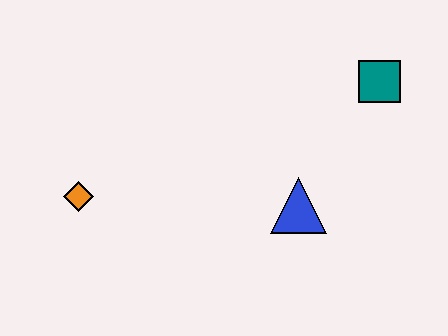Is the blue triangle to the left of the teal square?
Yes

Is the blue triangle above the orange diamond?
No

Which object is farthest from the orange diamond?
The teal square is farthest from the orange diamond.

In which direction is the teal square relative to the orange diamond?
The teal square is to the right of the orange diamond.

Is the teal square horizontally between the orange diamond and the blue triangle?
No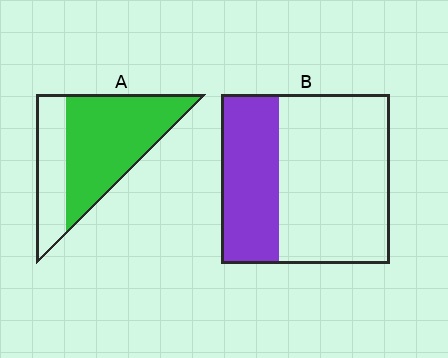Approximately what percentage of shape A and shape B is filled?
A is approximately 70% and B is approximately 35%.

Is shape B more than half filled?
No.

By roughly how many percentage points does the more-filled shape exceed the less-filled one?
By roughly 35 percentage points (A over B).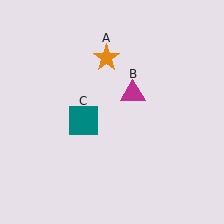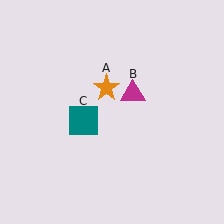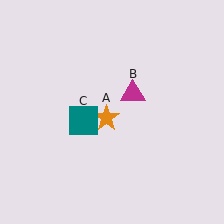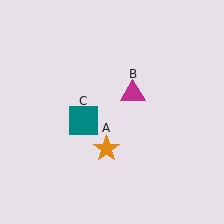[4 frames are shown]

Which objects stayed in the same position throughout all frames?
Magenta triangle (object B) and teal square (object C) remained stationary.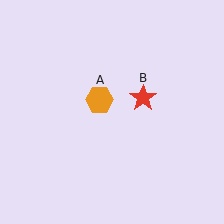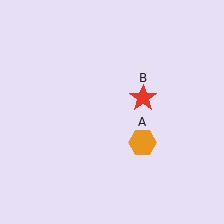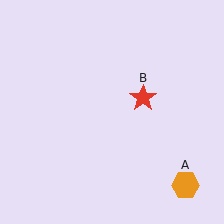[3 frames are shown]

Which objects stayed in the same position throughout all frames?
Red star (object B) remained stationary.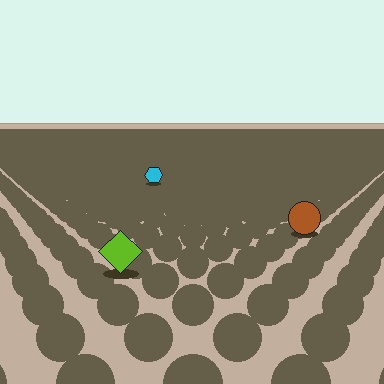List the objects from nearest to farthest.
From nearest to farthest: the lime diamond, the brown circle, the cyan hexagon.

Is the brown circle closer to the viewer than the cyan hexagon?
Yes. The brown circle is closer — you can tell from the texture gradient: the ground texture is coarser near it.